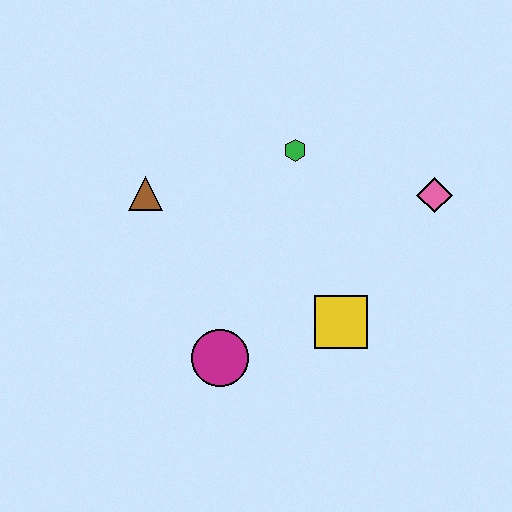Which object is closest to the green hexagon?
The pink diamond is closest to the green hexagon.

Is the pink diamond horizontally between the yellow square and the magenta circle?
No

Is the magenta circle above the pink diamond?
No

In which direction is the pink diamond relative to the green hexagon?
The pink diamond is to the right of the green hexagon.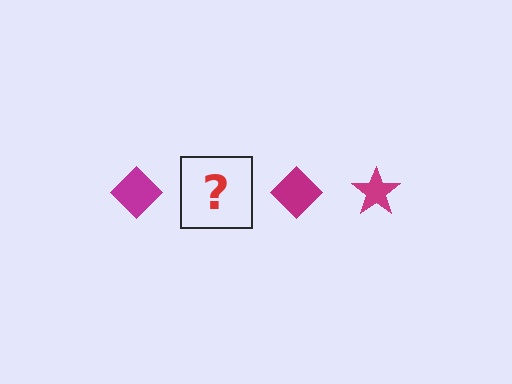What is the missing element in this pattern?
The missing element is a magenta star.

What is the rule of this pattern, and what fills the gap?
The rule is that the pattern cycles through diamond, star shapes in magenta. The gap should be filled with a magenta star.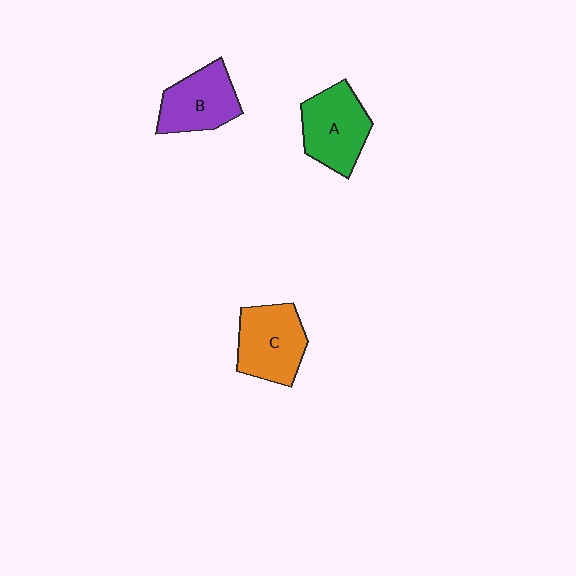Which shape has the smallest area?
Shape B (purple).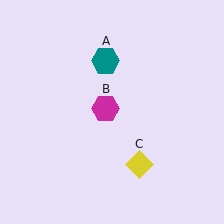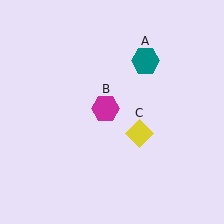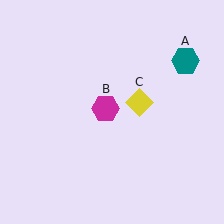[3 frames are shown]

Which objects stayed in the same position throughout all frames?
Magenta hexagon (object B) remained stationary.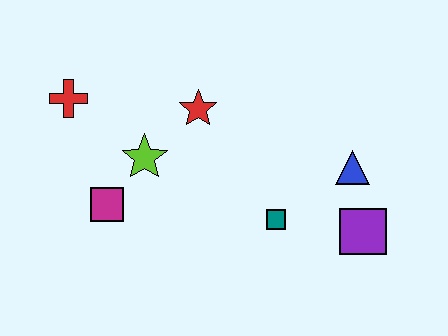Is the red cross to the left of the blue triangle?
Yes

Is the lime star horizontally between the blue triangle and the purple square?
No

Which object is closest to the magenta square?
The lime star is closest to the magenta square.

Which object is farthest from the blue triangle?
The red cross is farthest from the blue triangle.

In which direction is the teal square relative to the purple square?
The teal square is to the left of the purple square.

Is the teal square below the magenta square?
Yes